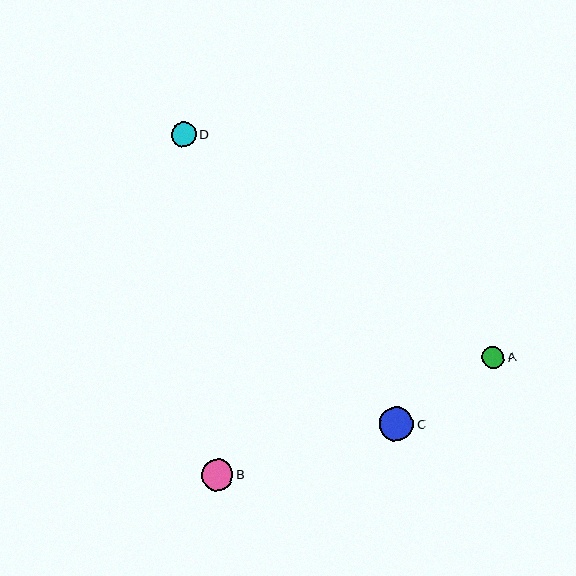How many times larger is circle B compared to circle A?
Circle B is approximately 1.4 times the size of circle A.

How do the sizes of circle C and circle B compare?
Circle C and circle B are approximately the same size.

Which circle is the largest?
Circle C is the largest with a size of approximately 34 pixels.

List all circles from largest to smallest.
From largest to smallest: C, B, D, A.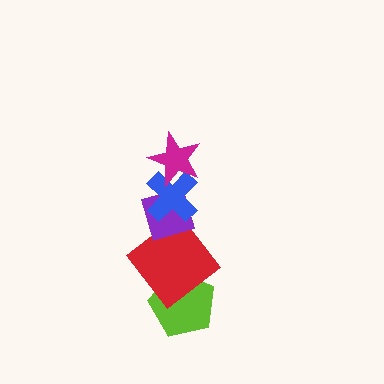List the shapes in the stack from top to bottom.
From top to bottom: the magenta star, the blue cross, the purple diamond, the red diamond, the lime pentagon.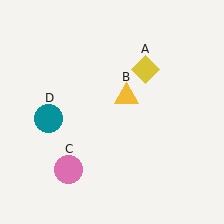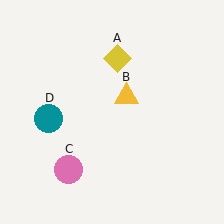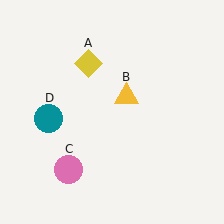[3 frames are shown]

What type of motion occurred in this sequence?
The yellow diamond (object A) rotated counterclockwise around the center of the scene.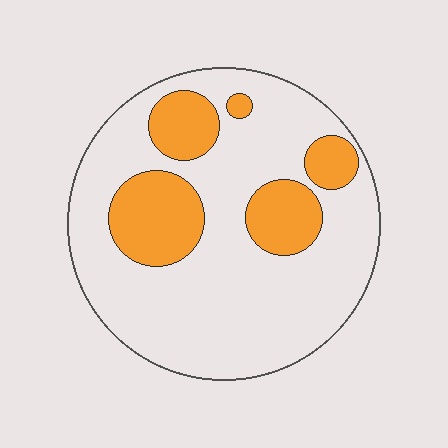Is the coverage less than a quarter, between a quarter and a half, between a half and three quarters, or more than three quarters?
Less than a quarter.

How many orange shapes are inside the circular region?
5.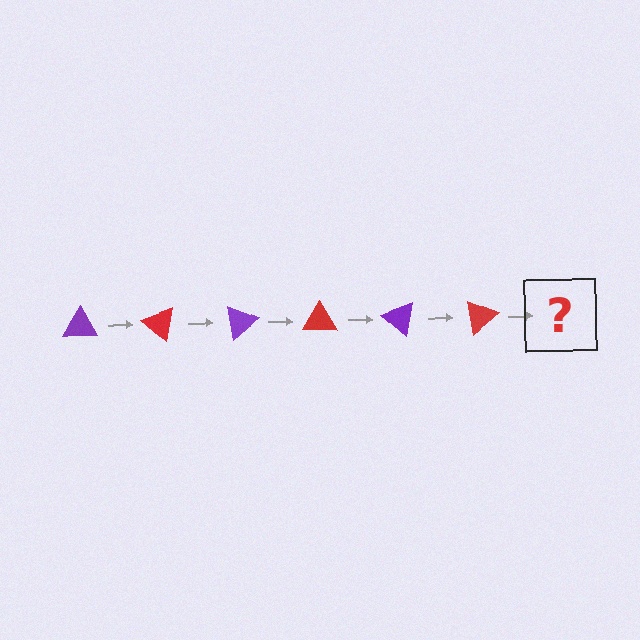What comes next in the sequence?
The next element should be a purple triangle, rotated 240 degrees from the start.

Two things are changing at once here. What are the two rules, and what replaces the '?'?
The two rules are that it rotates 40 degrees each step and the color cycles through purple and red. The '?' should be a purple triangle, rotated 240 degrees from the start.